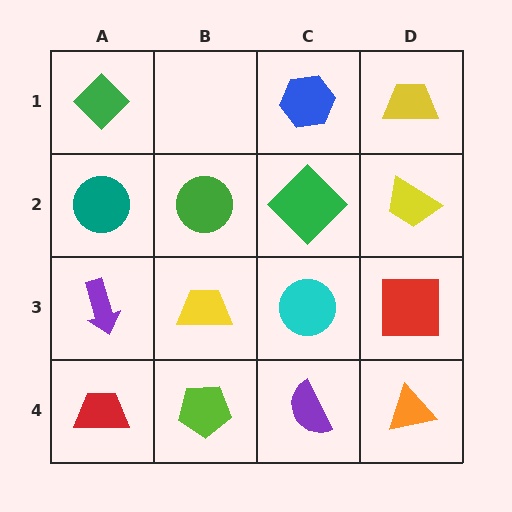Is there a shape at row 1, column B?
No, that cell is empty.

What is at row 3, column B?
A yellow trapezoid.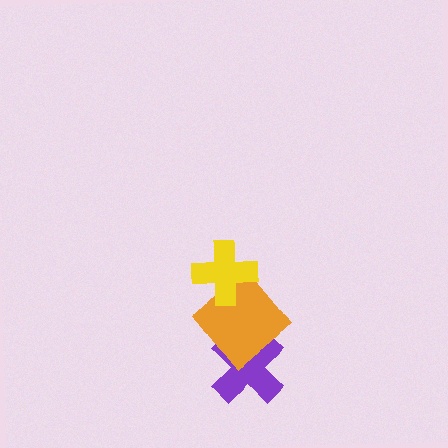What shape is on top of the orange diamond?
The yellow cross is on top of the orange diamond.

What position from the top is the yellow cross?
The yellow cross is 1st from the top.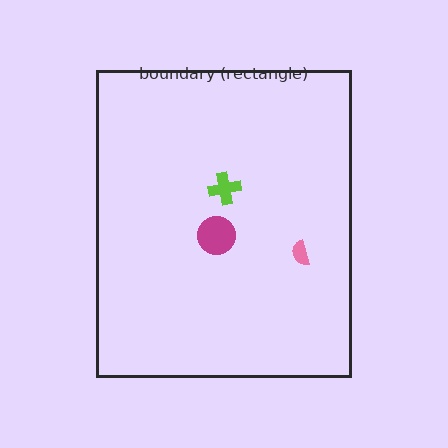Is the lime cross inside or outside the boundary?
Inside.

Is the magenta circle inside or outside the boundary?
Inside.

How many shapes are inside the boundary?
3 inside, 0 outside.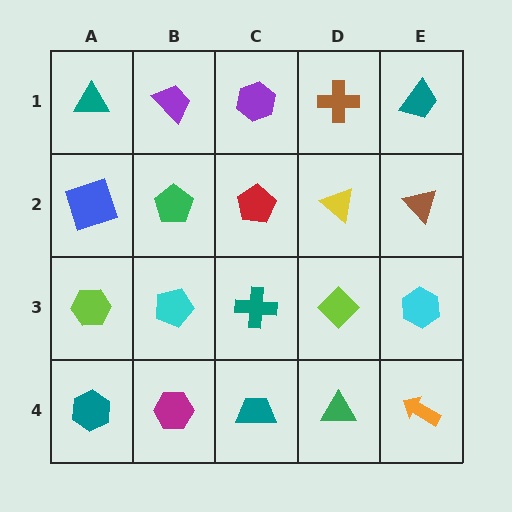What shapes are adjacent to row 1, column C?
A red pentagon (row 2, column C), a purple trapezoid (row 1, column B), a brown cross (row 1, column D).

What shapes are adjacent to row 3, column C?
A red pentagon (row 2, column C), a teal trapezoid (row 4, column C), a cyan pentagon (row 3, column B), a lime diamond (row 3, column D).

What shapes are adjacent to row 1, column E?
A brown triangle (row 2, column E), a brown cross (row 1, column D).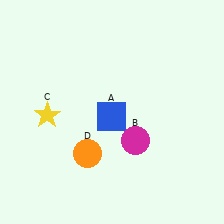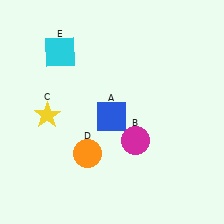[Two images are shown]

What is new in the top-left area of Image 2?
A cyan square (E) was added in the top-left area of Image 2.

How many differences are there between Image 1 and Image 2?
There is 1 difference between the two images.